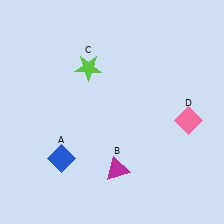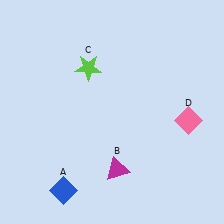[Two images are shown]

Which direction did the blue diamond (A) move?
The blue diamond (A) moved down.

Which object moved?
The blue diamond (A) moved down.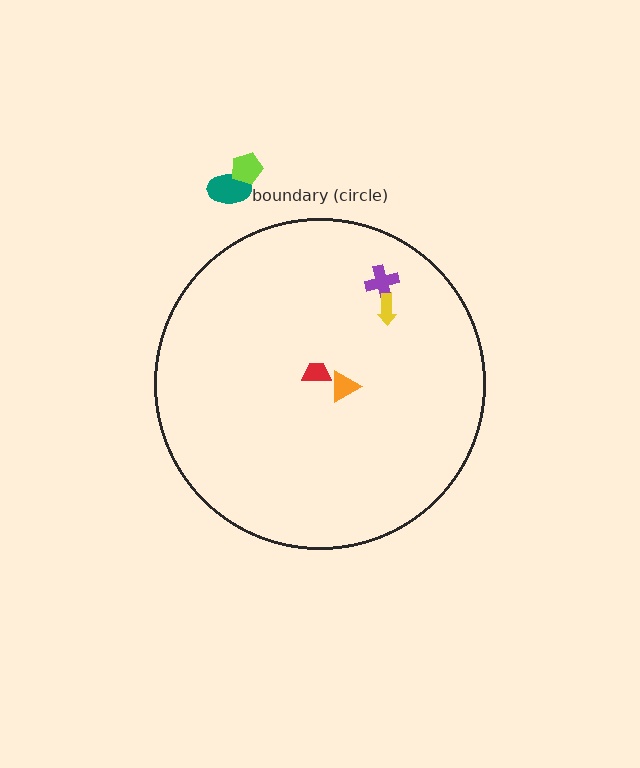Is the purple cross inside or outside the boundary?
Inside.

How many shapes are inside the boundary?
4 inside, 2 outside.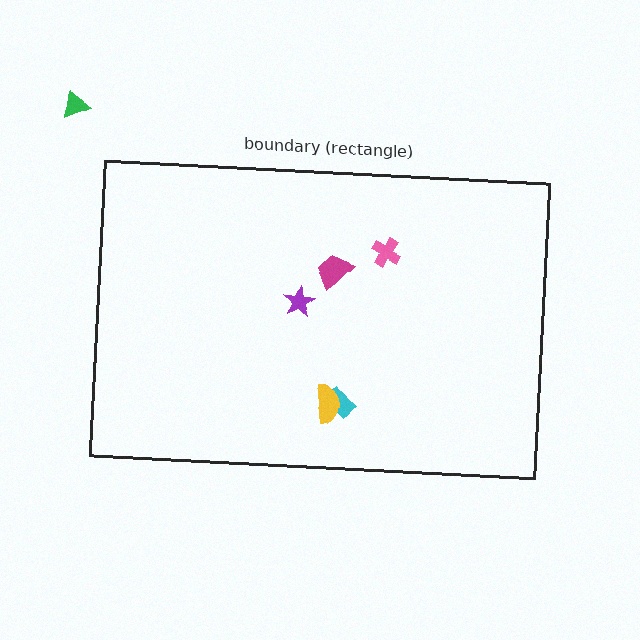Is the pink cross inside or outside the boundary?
Inside.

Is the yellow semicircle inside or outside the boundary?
Inside.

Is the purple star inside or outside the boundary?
Inside.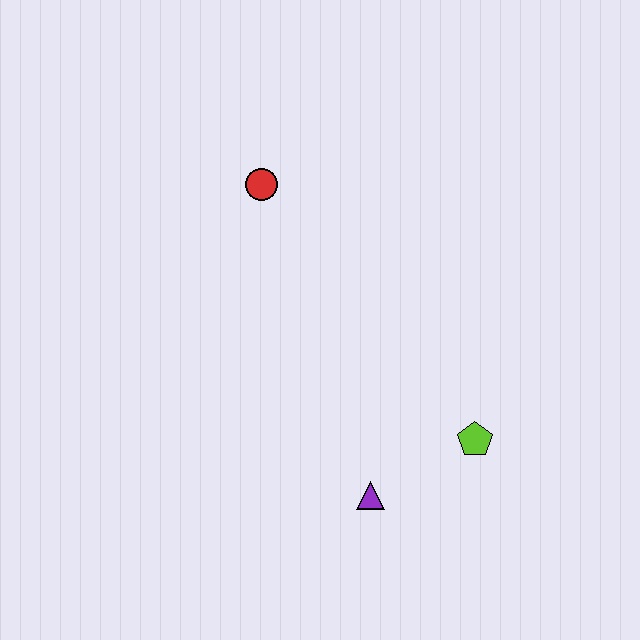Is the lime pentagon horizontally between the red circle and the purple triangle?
No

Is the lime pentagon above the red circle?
No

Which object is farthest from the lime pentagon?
The red circle is farthest from the lime pentagon.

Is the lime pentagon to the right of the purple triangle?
Yes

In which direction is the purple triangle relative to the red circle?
The purple triangle is below the red circle.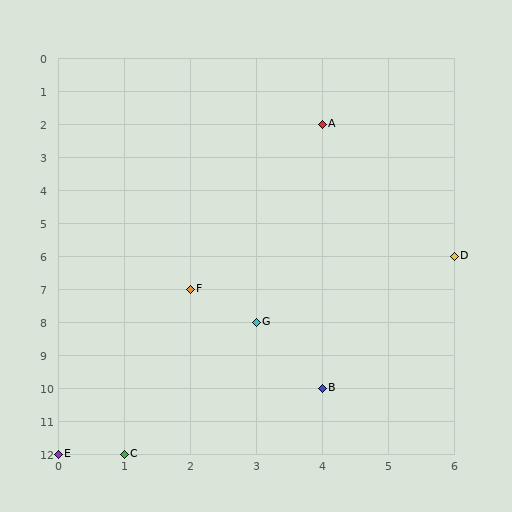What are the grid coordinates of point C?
Point C is at grid coordinates (1, 12).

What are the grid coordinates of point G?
Point G is at grid coordinates (3, 8).